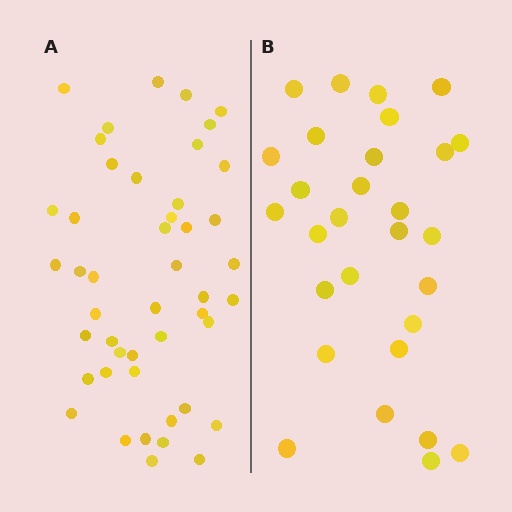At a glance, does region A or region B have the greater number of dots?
Region A (the left region) has more dots.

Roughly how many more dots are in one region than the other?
Region A has approximately 15 more dots than region B.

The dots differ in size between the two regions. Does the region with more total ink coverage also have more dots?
No. Region B has more total ink coverage because its dots are larger, but region A actually contains more individual dots. Total area can be misleading — the number of items is what matters here.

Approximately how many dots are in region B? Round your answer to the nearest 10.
About 30 dots. (The exact count is 29, which rounds to 30.)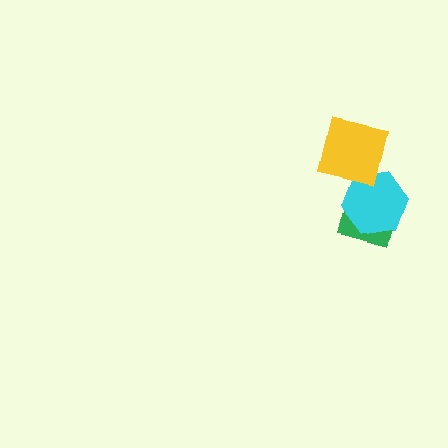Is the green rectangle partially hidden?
Yes, it is partially covered by another shape.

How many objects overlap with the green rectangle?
1 object overlaps with the green rectangle.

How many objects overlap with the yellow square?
1 object overlaps with the yellow square.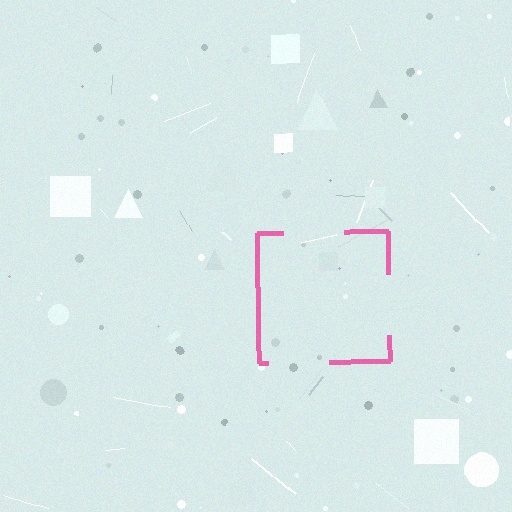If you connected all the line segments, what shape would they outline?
They would outline a square.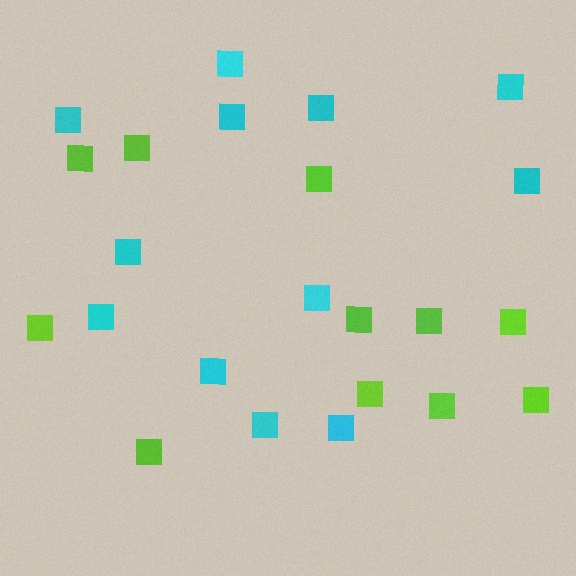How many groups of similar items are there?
There are 2 groups: one group of lime squares (11) and one group of cyan squares (12).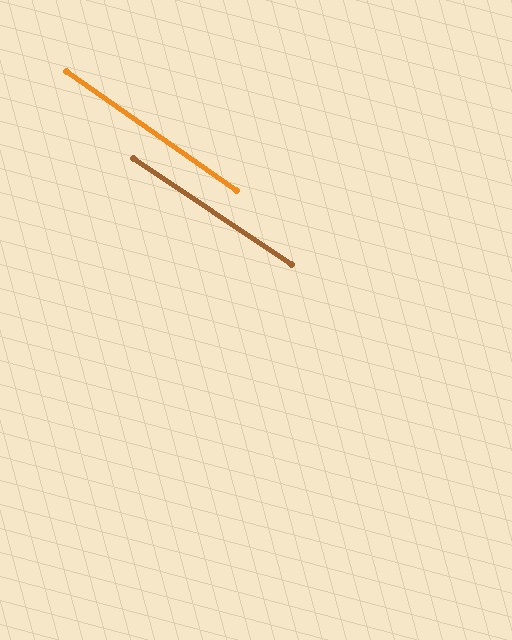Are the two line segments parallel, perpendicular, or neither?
Parallel — their directions differ by only 1.1°.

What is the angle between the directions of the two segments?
Approximately 1 degree.